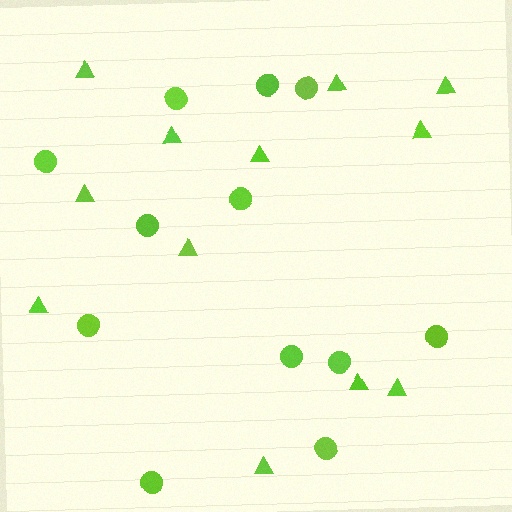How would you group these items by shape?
There are 2 groups: one group of circles (12) and one group of triangles (12).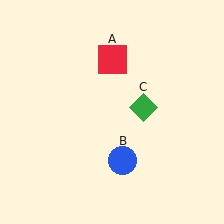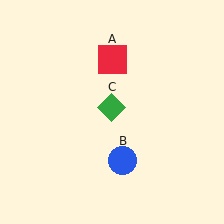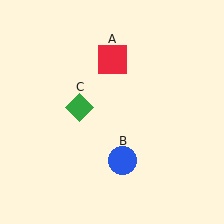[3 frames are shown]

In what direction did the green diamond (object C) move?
The green diamond (object C) moved left.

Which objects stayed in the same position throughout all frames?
Red square (object A) and blue circle (object B) remained stationary.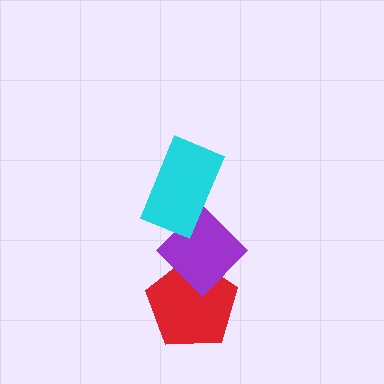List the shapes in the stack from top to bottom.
From top to bottom: the cyan rectangle, the purple diamond, the red pentagon.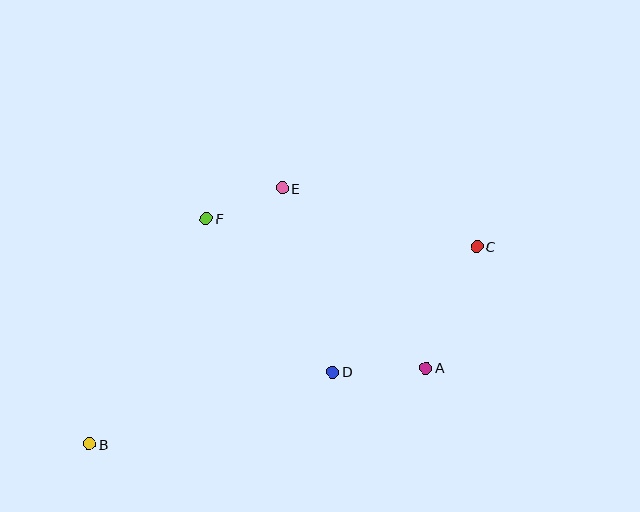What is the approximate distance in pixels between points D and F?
The distance between D and F is approximately 199 pixels.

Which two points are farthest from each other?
Points B and C are farthest from each other.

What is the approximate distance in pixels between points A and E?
The distance between A and E is approximately 230 pixels.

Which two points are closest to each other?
Points E and F are closest to each other.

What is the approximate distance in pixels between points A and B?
The distance between A and B is approximately 345 pixels.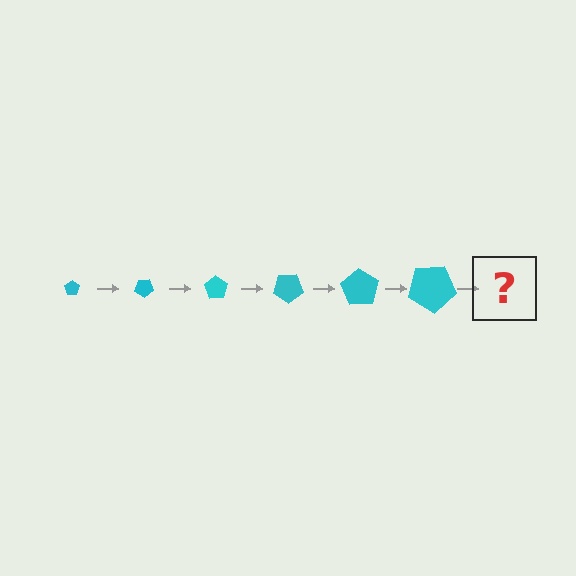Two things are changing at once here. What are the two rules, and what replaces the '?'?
The two rules are that the pentagon grows larger each step and it rotates 35 degrees each step. The '?' should be a pentagon, larger than the previous one and rotated 210 degrees from the start.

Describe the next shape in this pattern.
It should be a pentagon, larger than the previous one and rotated 210 degrees from the start.